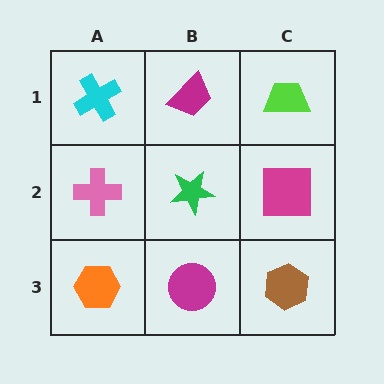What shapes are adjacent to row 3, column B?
A green star (row 2, column B), an orange hexagon (row 3, column A), a brown hexagon (row 3, column C).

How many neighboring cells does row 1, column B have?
3.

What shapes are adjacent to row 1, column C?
A magenta square (row 2, column C), a magenta trapezoid (row 1, column B).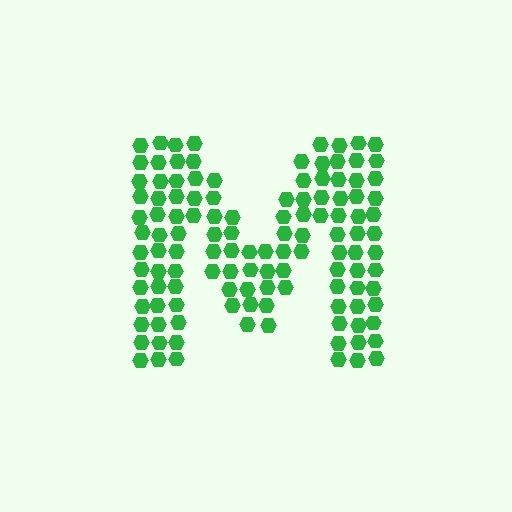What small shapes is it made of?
It is made of small hexagons.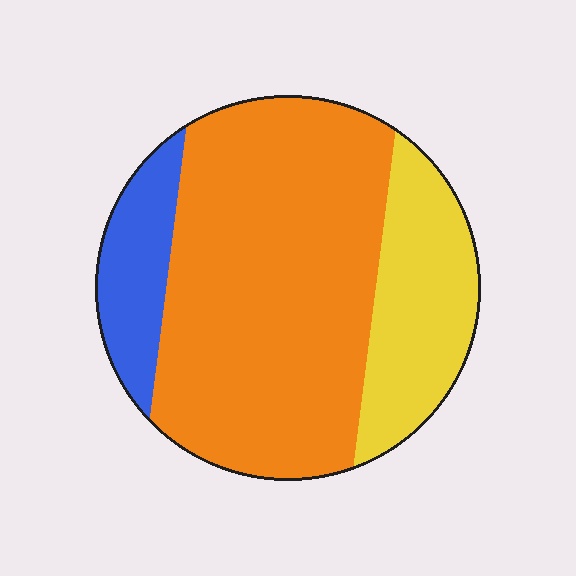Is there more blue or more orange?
Orange.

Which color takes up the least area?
Blue, at roughly 15%.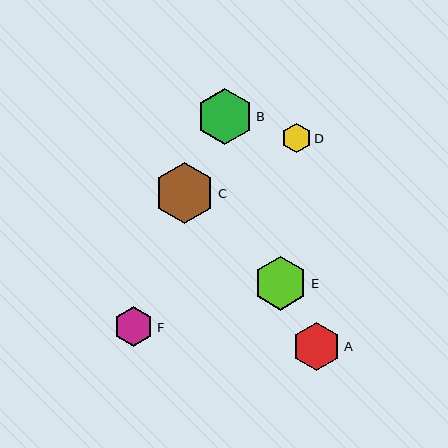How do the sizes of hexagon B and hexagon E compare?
Hexagon B and hexagon E are approximately the same size.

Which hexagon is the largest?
Hexagon C is the largest with a size of approximately 60 pixels.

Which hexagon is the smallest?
Hexagon D is the smallest with a size of approximately 29 pixels.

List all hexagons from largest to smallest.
From largest to smallest: C, B, E, A, F, D.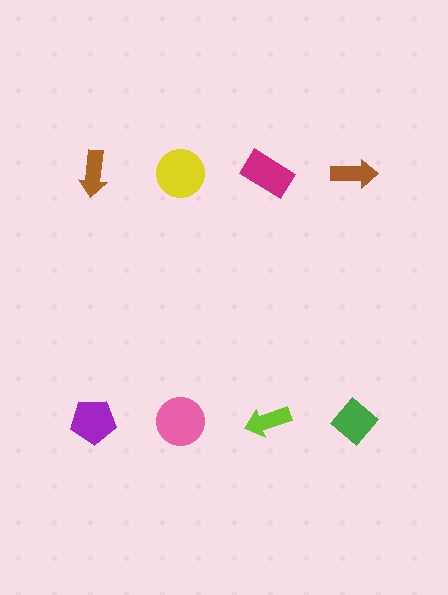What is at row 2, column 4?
A green diamond.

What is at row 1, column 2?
A yellow circle.